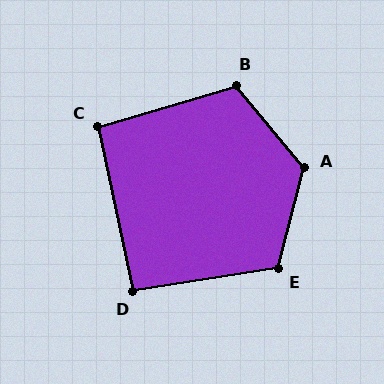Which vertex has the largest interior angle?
A, at approximately 126 degrees.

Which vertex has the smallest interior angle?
D, at approximately 93 degrees.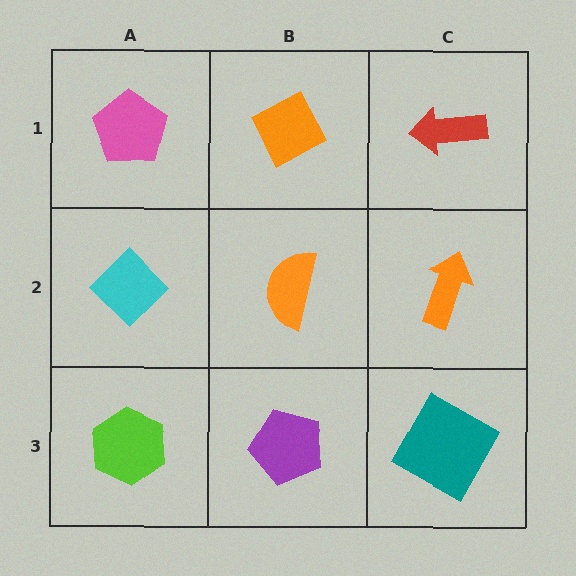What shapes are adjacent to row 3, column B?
An orange semicircle (row 2, column B), a lime hexagon (row 3, column A), a teal square (row 3, column C).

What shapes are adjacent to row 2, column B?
An orange diamond (row 1, column B), a purple pentagon (row 3, column B), a cyan diamond (row 2, column A), an orange arrow (row 2, column C).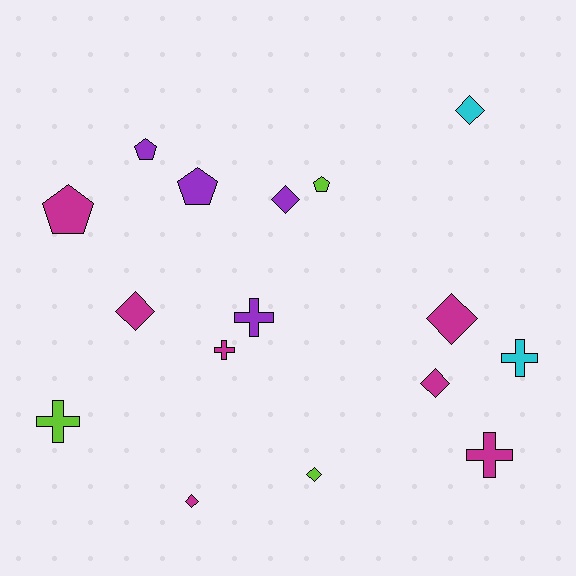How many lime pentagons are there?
There is 1 lime pentagon.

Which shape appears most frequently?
Diamond, with 7 objects.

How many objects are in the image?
There are 16 objects.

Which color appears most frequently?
Magenta, with 7 objects.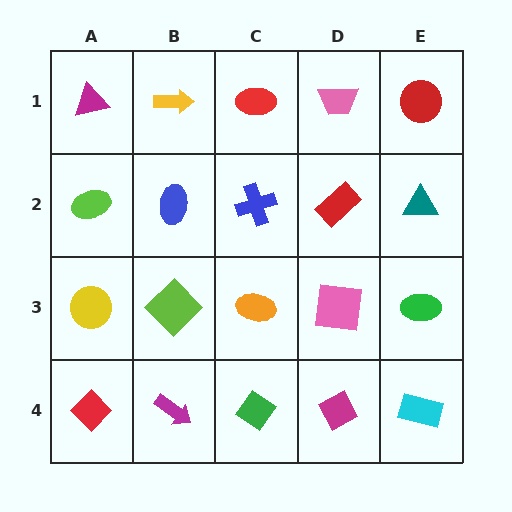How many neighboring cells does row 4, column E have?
2.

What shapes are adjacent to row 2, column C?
A red ellipse (row 1, column C), an orange ellipse (row 3, column C), a blue ellipse (row 2, column B), a red rectangle (row 2, column D).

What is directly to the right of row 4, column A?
A magenta arrow.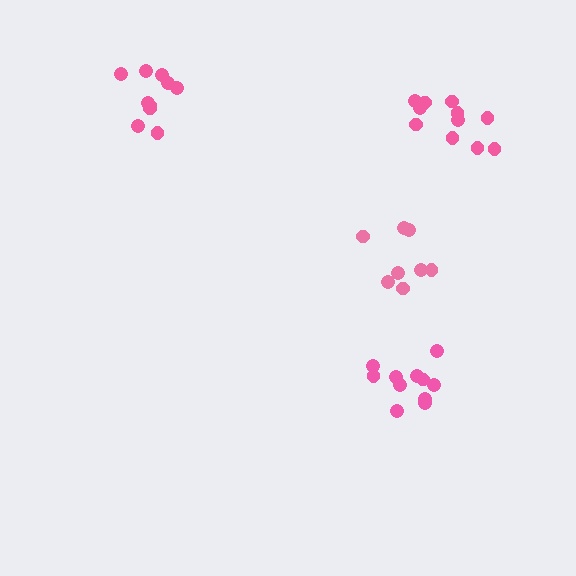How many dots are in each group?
Group 1: 11 dots, Group 2: 8 dots, Group 3: 10 dots, Group 4: 11 dots (40 total).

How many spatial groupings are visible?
There are 4 spatial groupings.